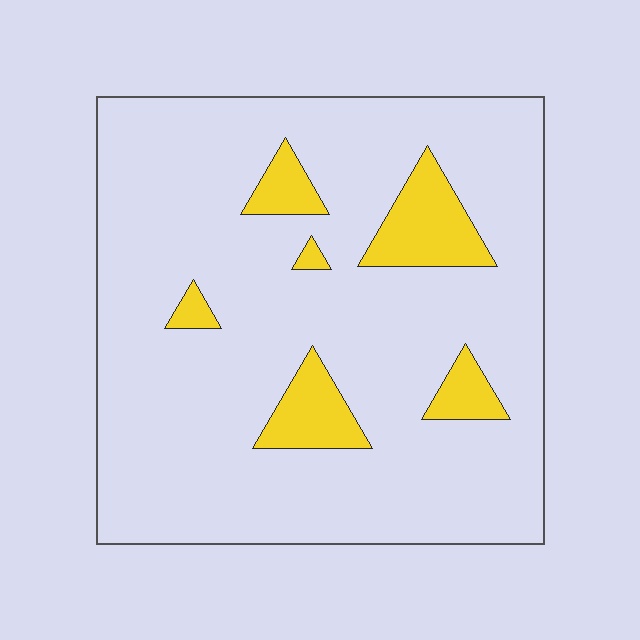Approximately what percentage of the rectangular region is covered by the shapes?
Approximately 10%.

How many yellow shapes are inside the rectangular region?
6.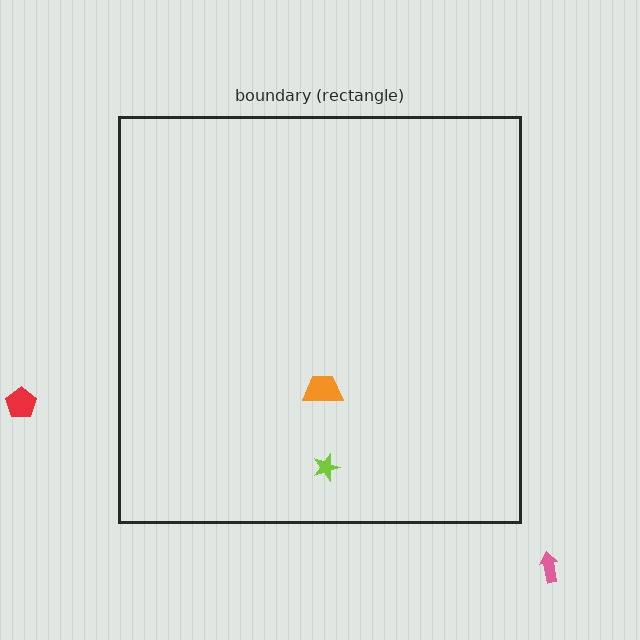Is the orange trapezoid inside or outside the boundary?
Inside.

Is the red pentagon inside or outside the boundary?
Outside.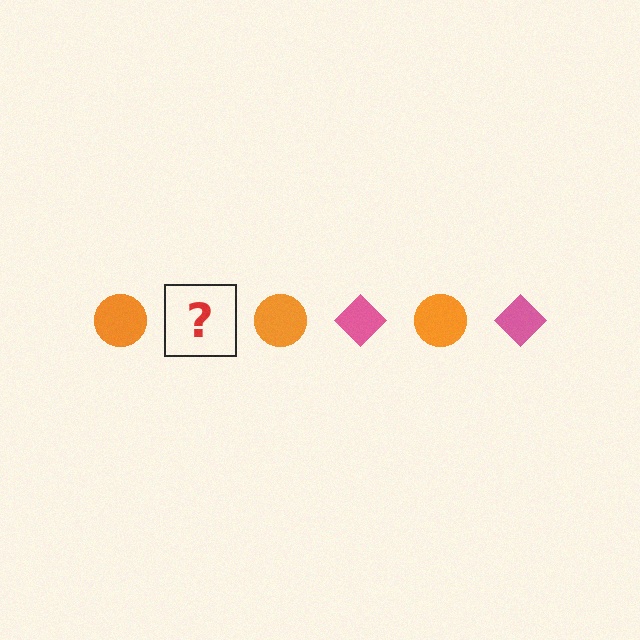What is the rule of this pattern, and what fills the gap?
The rule is that the pattern alternates between orange circle and pink diamond. The gap should be filled with a pink diamond.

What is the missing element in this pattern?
The missing element is a pink diamond.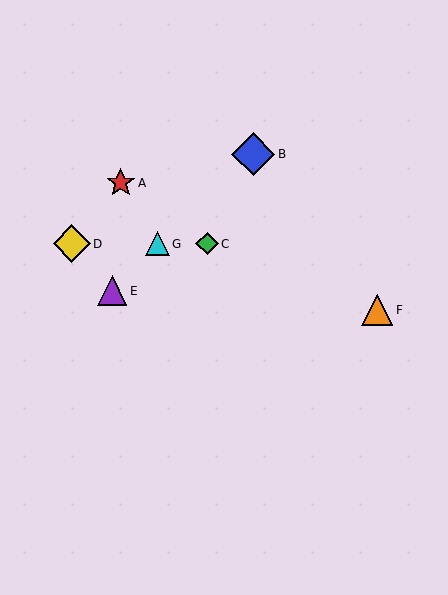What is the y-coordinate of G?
Object G is at y≈244.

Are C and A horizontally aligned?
No, C is at y≈244 and A is at y≈183.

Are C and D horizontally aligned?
Yes, both are at y≈244.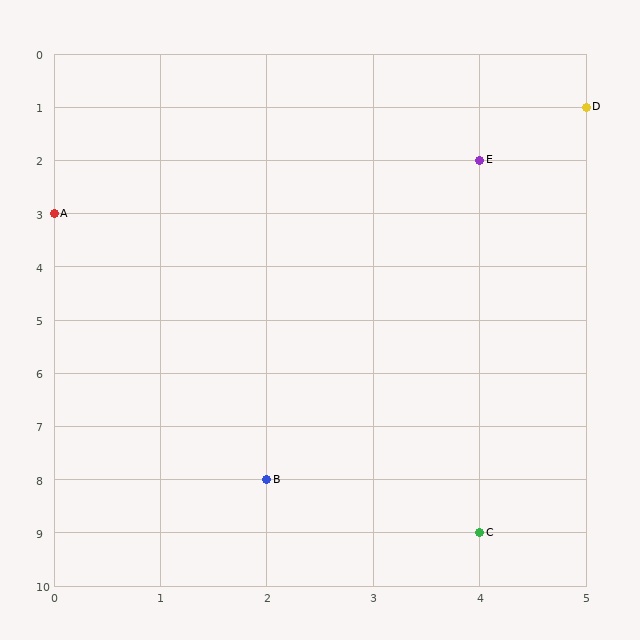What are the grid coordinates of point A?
Point A is at grid coordinates (0, 3).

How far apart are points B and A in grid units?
Points B and A are 2 columns and 5 rows apart (about 5.4 grid units diagonally).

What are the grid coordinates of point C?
Point C is at grid coordinates (4, 9).